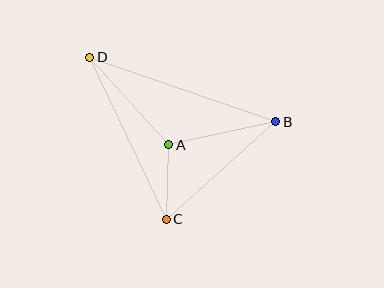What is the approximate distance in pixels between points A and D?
The distance between A and D is approximately 118 pixels.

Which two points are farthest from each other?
Points B and D are farthest from each other.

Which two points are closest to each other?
Points A and C are closest to each other.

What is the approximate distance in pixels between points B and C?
The distance between B and C is approximately 146 pixels.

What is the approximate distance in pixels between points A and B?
The distance between A and B is approximately 109 pixels.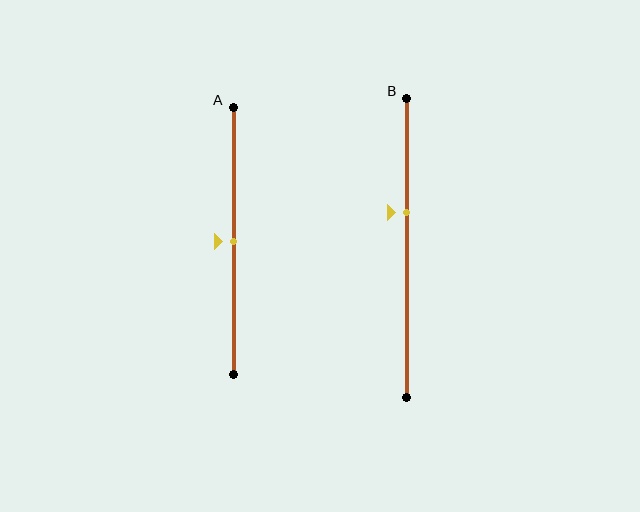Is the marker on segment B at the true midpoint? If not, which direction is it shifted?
No, the marker on segment B is shifted upward by about 12% of the segment length.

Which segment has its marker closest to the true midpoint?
Segment A has its marker closest to the true midpoint.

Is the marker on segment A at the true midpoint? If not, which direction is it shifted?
Yes, the marker on segment A is at the true midpoint.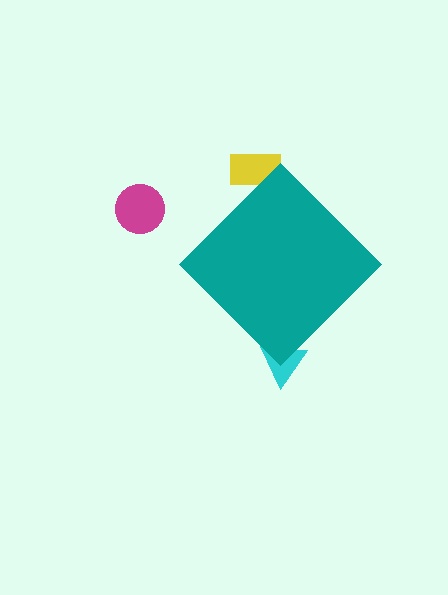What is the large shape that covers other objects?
A teal diamond.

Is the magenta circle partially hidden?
No, the magenta circle is fully visible.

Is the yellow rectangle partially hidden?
Yes, the yellow rectangle is partially hidden behind the teal diamond.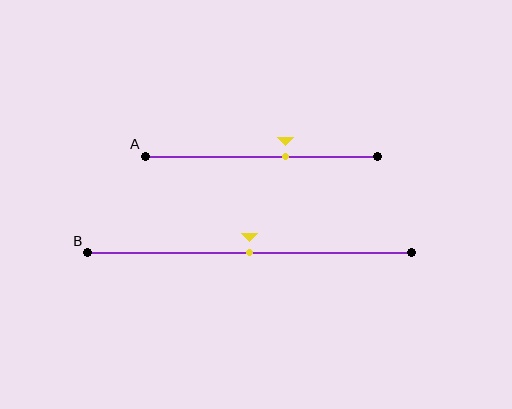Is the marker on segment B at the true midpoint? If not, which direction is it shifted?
Yes, the marker on segment B is at the true midpoint.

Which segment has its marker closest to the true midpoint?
Segment B has its marker closest to the true midpoint.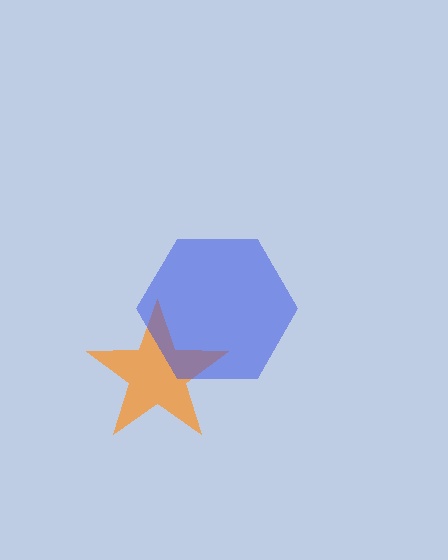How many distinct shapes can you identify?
There are 2 distinct shapes: an orange star, a blue hexagon.